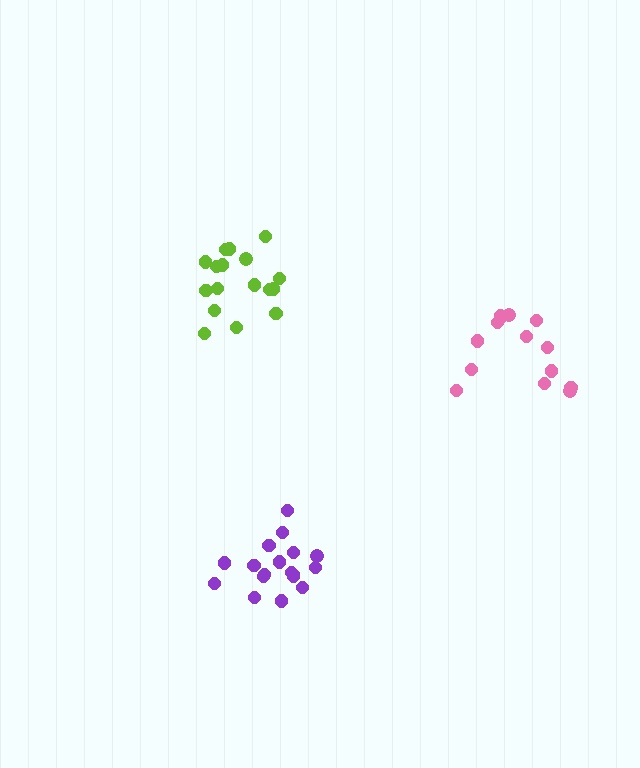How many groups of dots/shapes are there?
There are 3 groups.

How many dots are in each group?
Group 1: 18 dots, Group 2: 17 dots, Group 3: 14 dots (49 total).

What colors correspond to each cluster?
The clusters are colored: purple, lime, pink.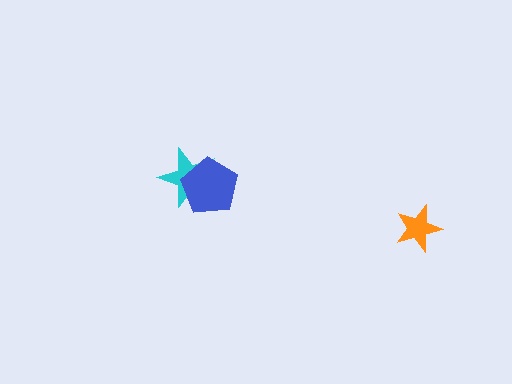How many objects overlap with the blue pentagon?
1 object overlaps with the blue pentagon.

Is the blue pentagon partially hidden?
No, no other shape covers it.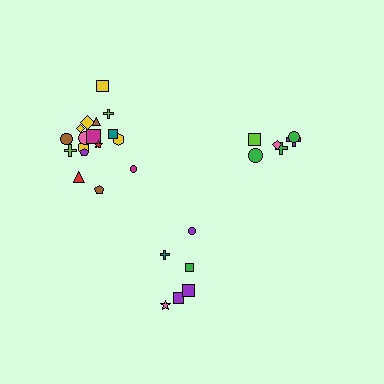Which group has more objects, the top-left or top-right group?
The top-left group.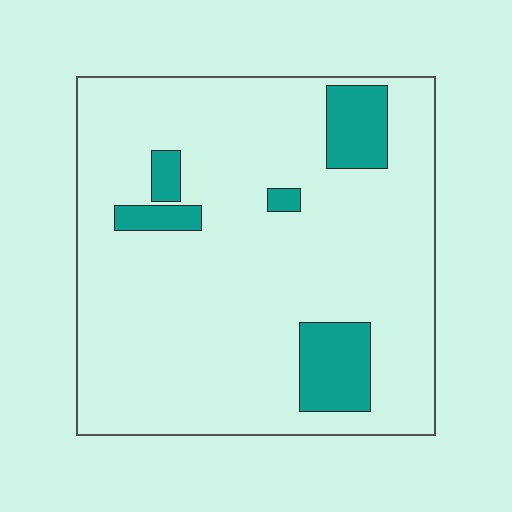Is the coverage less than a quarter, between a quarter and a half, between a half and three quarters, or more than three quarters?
Less than a quarter.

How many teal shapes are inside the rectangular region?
5.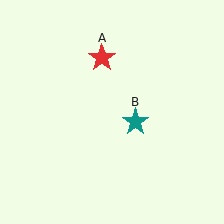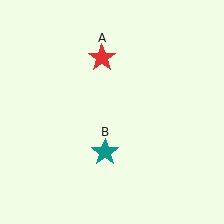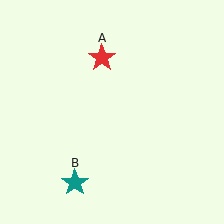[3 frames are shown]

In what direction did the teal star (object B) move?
The teal star (object B) moved down and to the left.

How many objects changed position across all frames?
1 object changed position: teal star (object B).